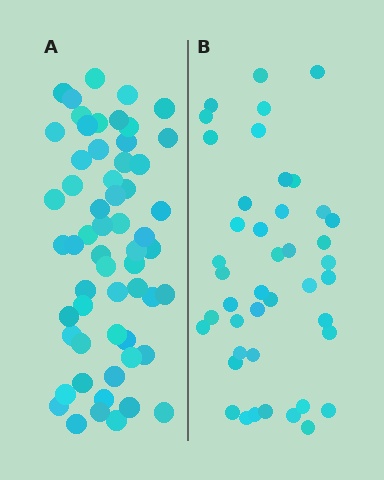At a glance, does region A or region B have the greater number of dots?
Region A (the left region) has more dots.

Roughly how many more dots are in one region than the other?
Region A has approximately 15 more dots than region B.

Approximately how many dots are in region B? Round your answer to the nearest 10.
About 40 dots. (The exact count is 43, which rounds to 40.)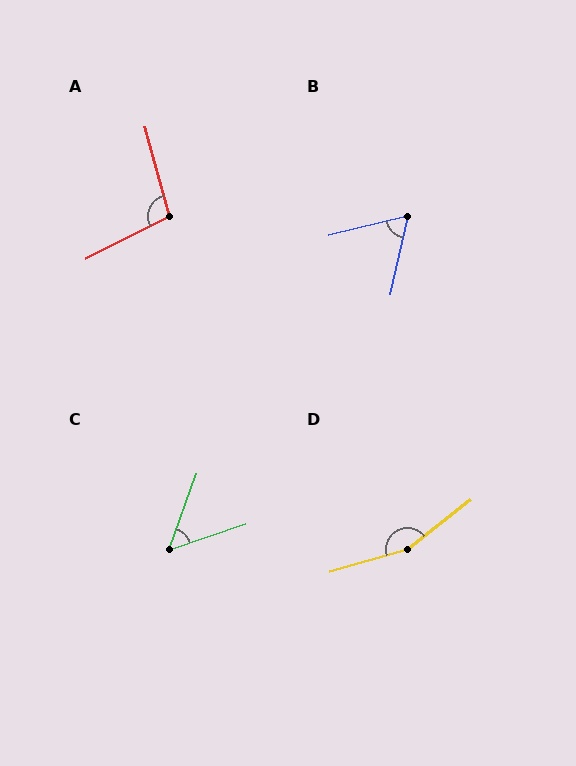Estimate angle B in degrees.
Approximately 64 degrees.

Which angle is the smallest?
C, at approximately 51 degrees.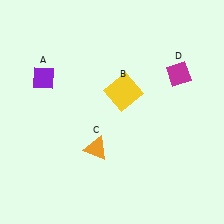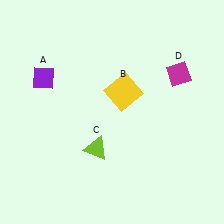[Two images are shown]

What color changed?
The triangle (C) changed from orange in Image 1 to lime in Image 2.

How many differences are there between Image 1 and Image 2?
There is 1 difference between the two images.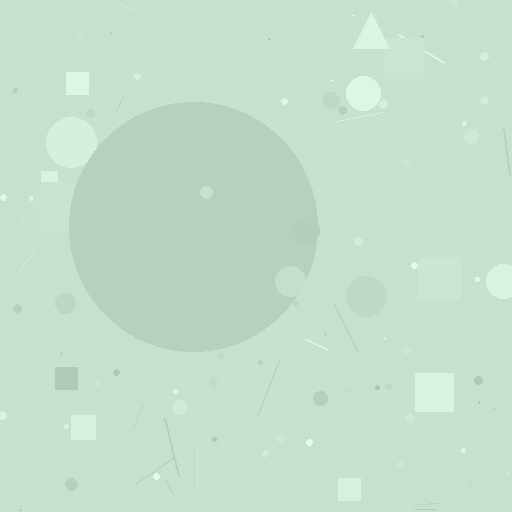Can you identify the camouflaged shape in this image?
The camouflaged shape is a circle.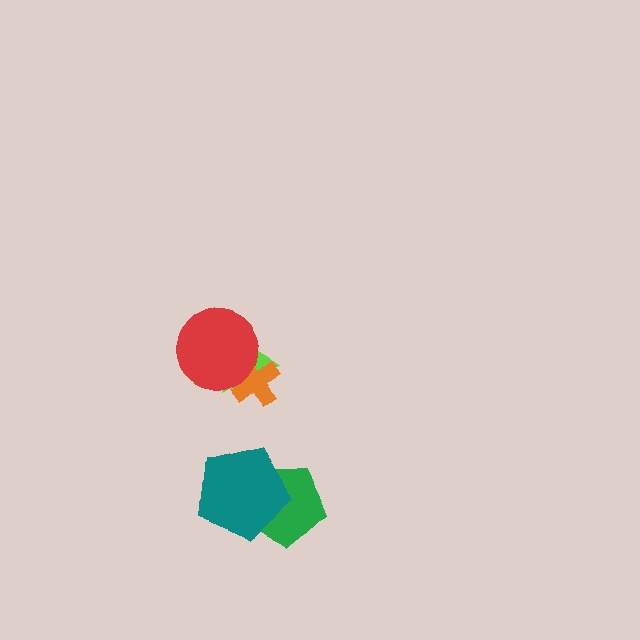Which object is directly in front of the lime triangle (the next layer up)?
The orange cross is directly in front of the lime triangle.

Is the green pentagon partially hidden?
Yes, it is partially covered by another shape.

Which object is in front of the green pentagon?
The teal pentagon is in front of the green pentagon.